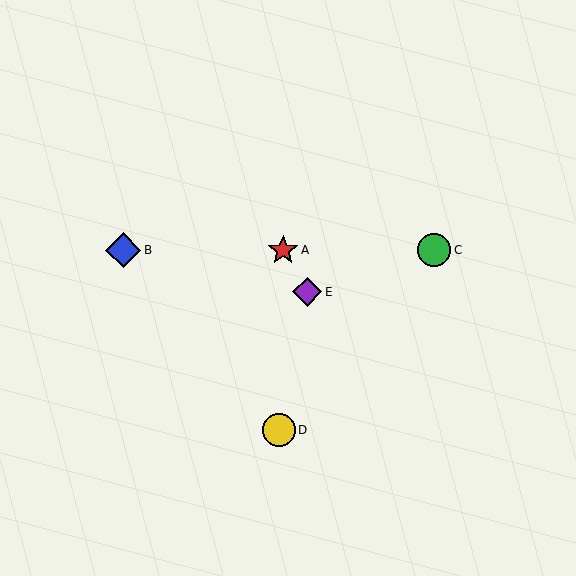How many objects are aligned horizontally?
3 objects (A, B, C) are aligned horizontally.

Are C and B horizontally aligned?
Yes, both are at y≈250.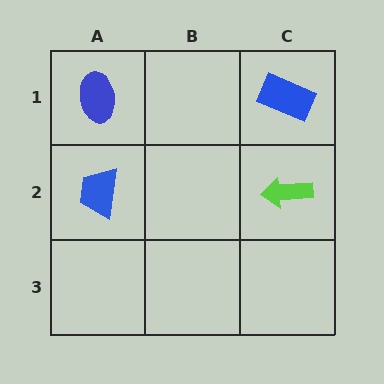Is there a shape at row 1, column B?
No, that cell is empty.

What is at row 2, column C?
A lime arrow.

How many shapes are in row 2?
2 shapes.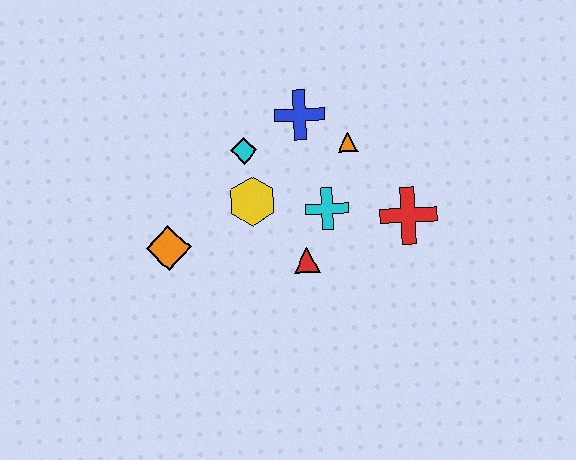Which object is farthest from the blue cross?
The orange diamond is farthest from the blue cross.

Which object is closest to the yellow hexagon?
The cyan diamond is closest to the yellow hexagon.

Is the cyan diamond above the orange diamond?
Yes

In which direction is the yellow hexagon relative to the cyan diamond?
The yellow hexagon is below the cyan diamond.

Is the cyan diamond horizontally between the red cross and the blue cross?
No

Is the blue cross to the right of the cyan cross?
No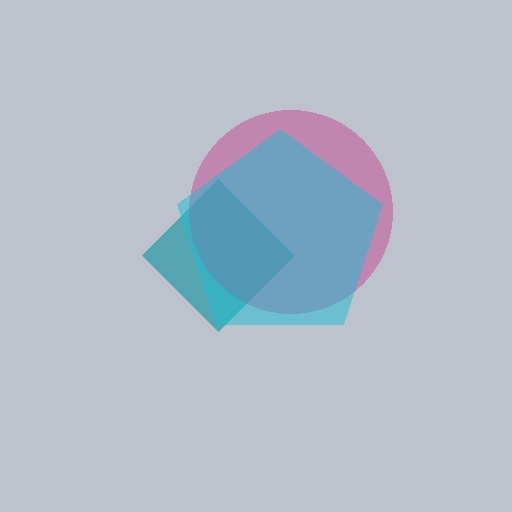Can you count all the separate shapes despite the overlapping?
Yes, there are 3 separate shapes.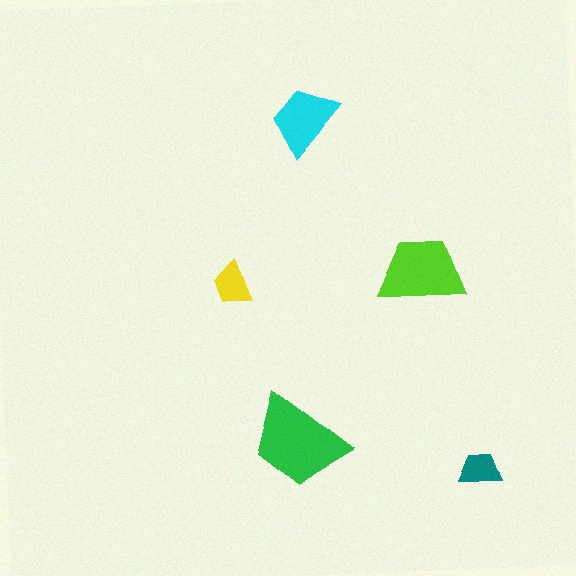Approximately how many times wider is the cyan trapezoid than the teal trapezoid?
About 1.5 times wider.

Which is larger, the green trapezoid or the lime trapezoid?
The green one.